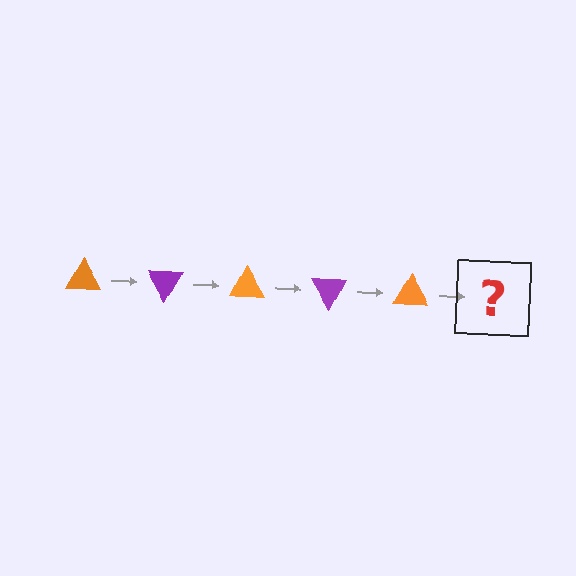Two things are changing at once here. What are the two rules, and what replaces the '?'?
The two rules are that it rotates 60 degrees each step and the color cycles through orange and purple. The '?' should be a purple triangle, rotated 300 degrees from the start.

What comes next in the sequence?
The next element should be a purple triangle, rotated 300 degrees from the start.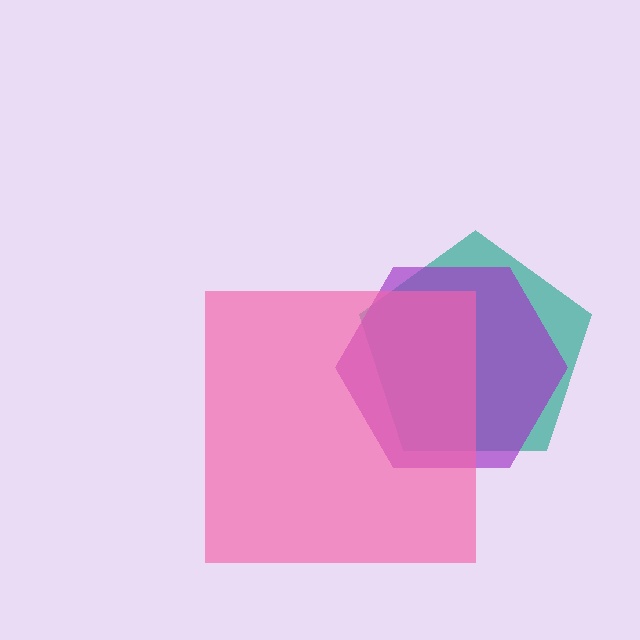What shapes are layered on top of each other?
The layered shapes are: a teal pentagon, a purple hexagon, a pink square.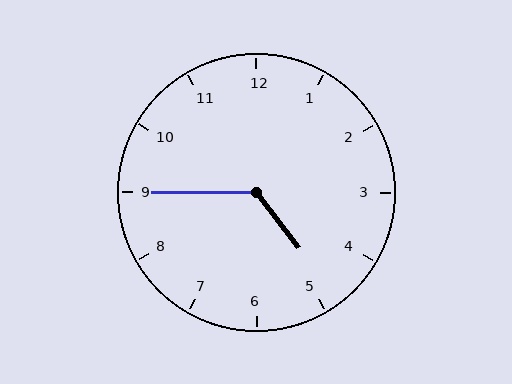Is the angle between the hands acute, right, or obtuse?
It is obtuse.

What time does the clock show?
4:45.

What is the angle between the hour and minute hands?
Approximately 128 degrees.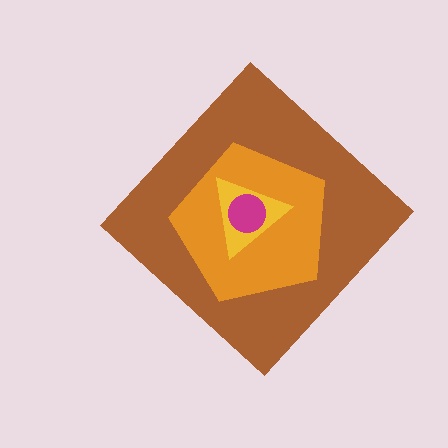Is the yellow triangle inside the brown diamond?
Yes.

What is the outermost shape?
The brown diamond.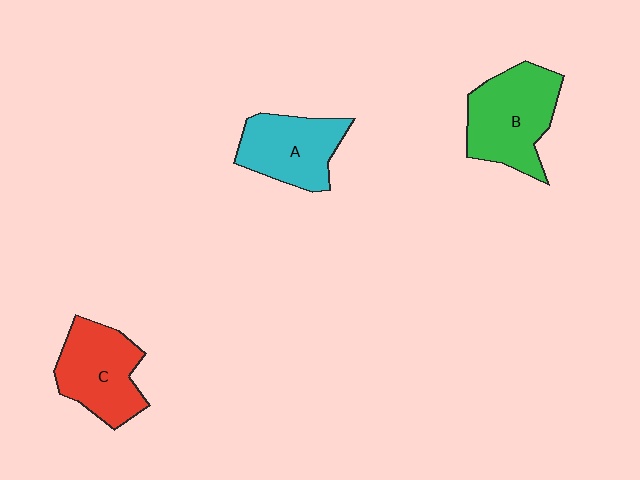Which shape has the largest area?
Shape B (green).